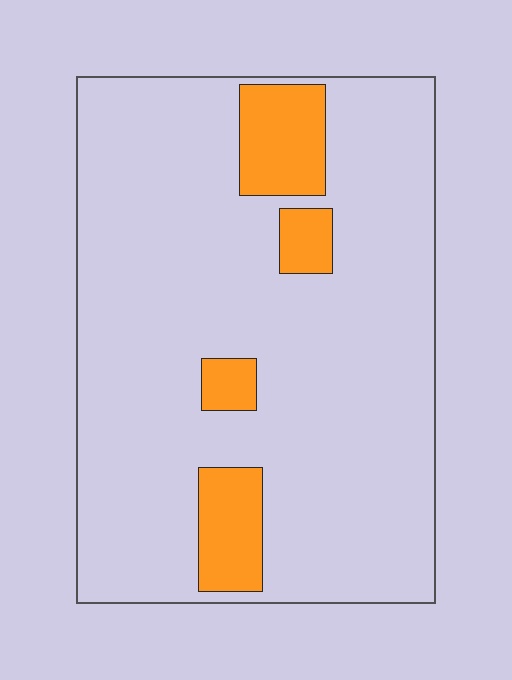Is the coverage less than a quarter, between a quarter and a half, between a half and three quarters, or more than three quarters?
Less than a quarter.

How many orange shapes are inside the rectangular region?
4.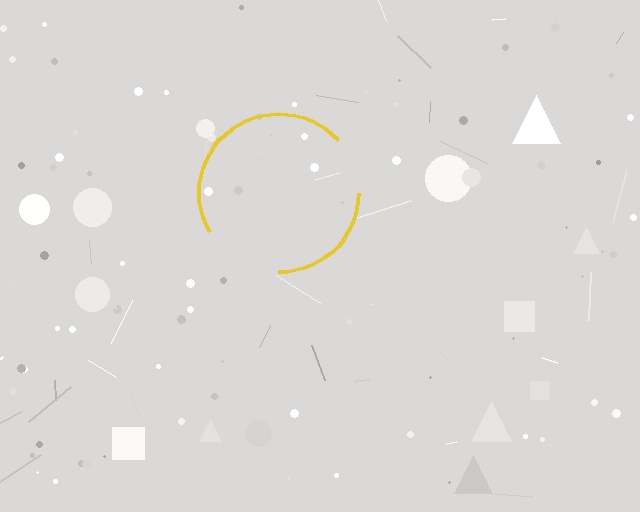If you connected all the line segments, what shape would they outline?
They would outline a circle.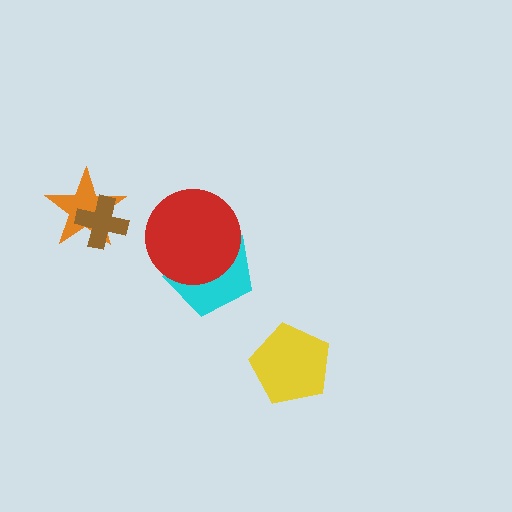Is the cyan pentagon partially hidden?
Yes, it is partially covered by another shape.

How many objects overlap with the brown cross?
1 object overlaps with the brown cross.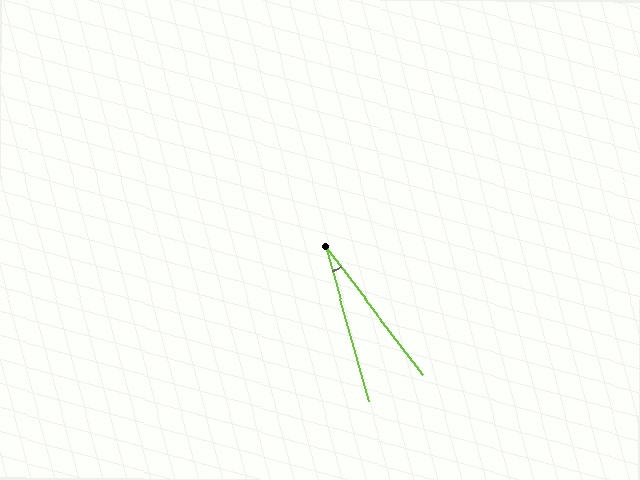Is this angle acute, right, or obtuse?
It is acute.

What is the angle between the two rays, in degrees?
Approximately 22 degrees.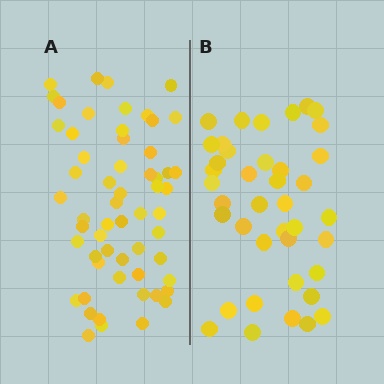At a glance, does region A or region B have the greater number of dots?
Region A (the left region) has more dots.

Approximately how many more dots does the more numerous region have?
Region A has approximately 20 more dots than region B.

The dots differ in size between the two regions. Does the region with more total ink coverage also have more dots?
No. Region B has more total ink coverage because its dots are larger, but region A actually contains more individual dots. Total area can be misleading — the number of items is what matters here.